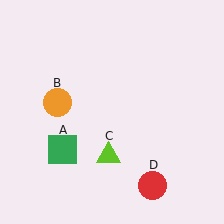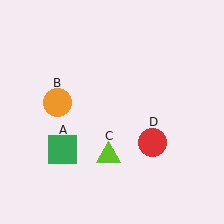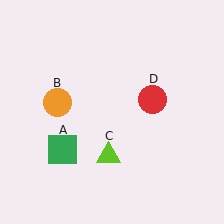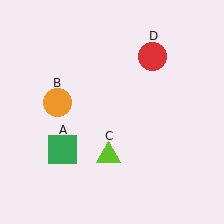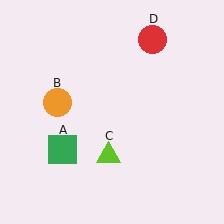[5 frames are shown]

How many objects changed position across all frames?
1 object changed position: red circle (object D).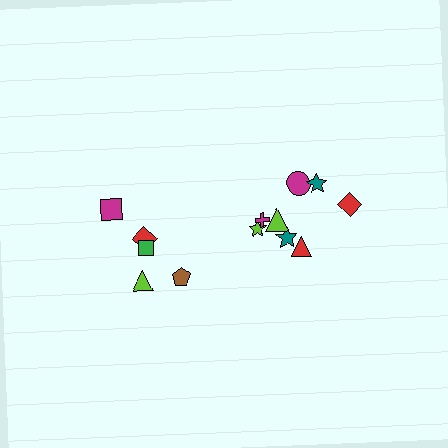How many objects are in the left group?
There are 5 objects.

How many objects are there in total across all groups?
There are 13 objects.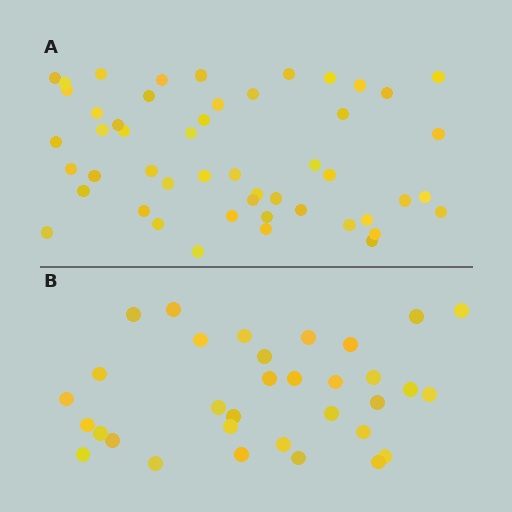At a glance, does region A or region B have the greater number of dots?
Region A (the top region) has more dots.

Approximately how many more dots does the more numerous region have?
Region A has approximately 15 more dots than region B.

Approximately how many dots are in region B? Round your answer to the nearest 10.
About 30 dots. (The exact count is 33, which rounds to 30.)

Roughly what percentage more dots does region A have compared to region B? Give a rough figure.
About 50% more.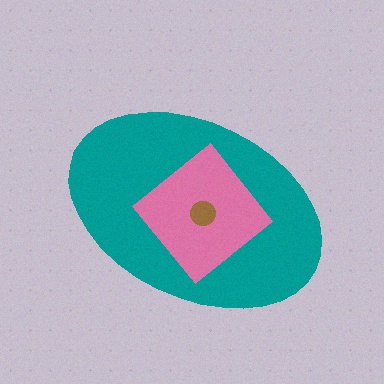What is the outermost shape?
The teal ellipse.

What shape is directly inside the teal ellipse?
The pink diamond.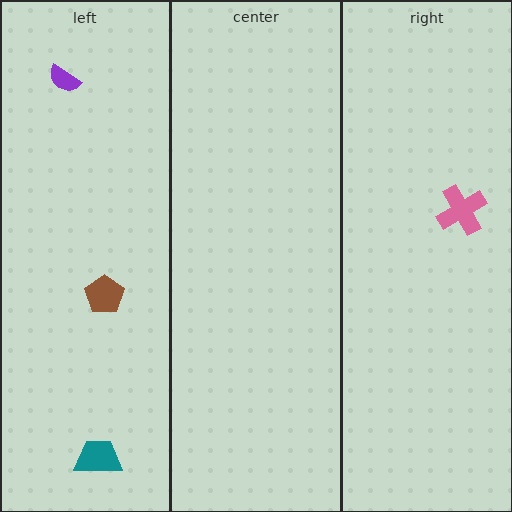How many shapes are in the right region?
1.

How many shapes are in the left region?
3.